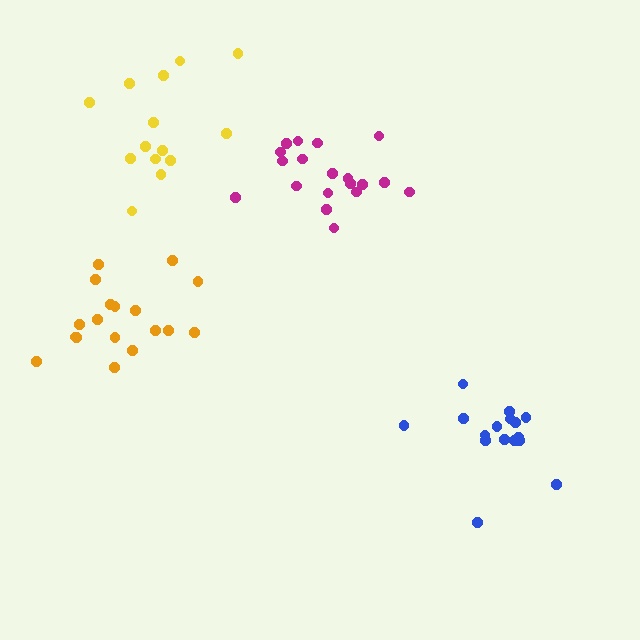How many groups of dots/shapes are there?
There are 4 groups.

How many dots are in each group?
Group 1: 19 dots, Group 2: 18 dots, Group 3: 16 dots, Group 4: 14 dots (67 total).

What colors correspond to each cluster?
The clusters are colored: magenta, orange, blue, yellow.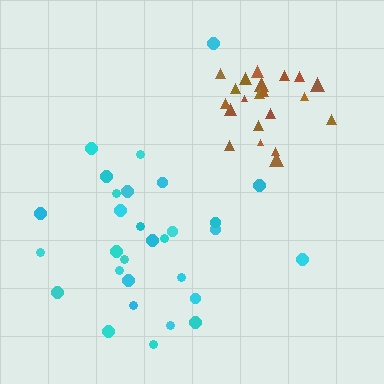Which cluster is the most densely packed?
Brown.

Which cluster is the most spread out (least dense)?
Cyan.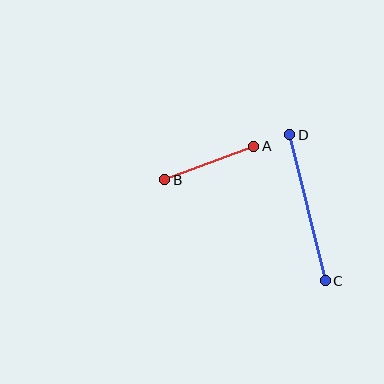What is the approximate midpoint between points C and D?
The midpoint is at approximately (308, 208) pixels.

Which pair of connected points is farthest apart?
Points C and D are farthest apart.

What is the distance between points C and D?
The distance is approximately 150 pixels.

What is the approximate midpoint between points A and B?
The midpoint is at approximately (209, 163) pixels.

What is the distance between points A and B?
The distance is approximately 95 pixels.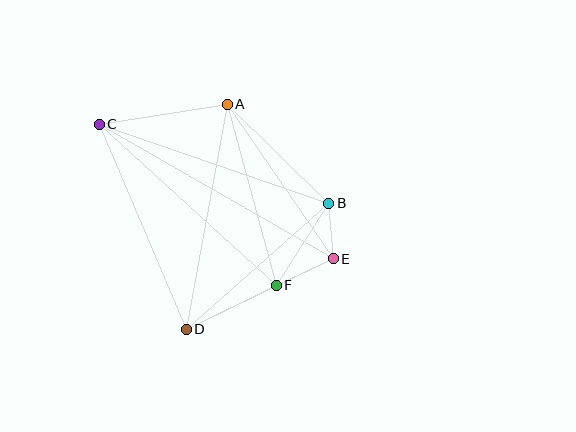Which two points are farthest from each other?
Points C and E are farthest from each other.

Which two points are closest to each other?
Points B and E are closest to each other.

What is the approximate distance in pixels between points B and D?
The distance between B and D is approximately 190 pixels.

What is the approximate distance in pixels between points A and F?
The distance between A and F is approximately 188 pixels.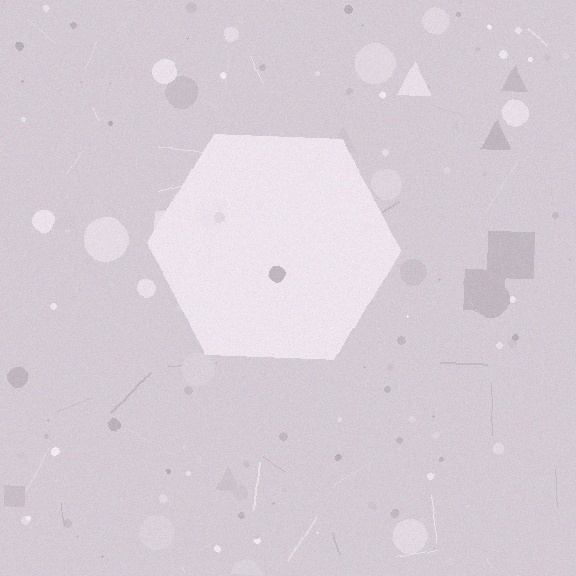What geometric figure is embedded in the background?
A hexagon is embedded in the background.